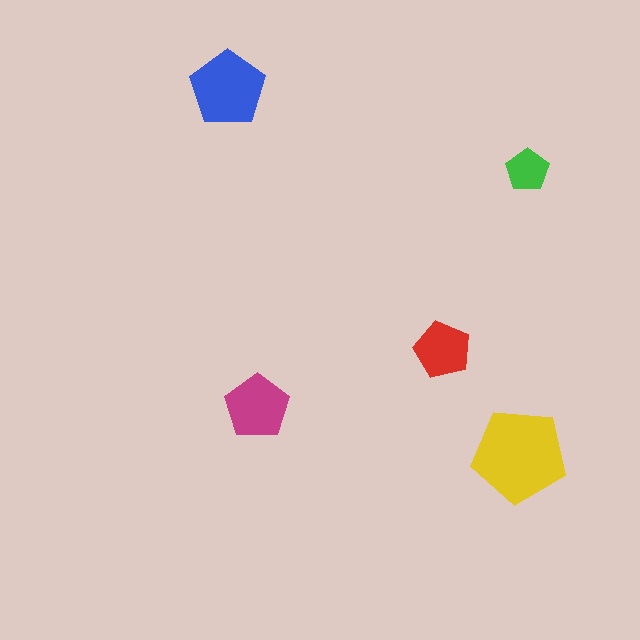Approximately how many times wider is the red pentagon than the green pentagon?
About 1.5 times wider.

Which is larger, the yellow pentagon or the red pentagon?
The yellow one.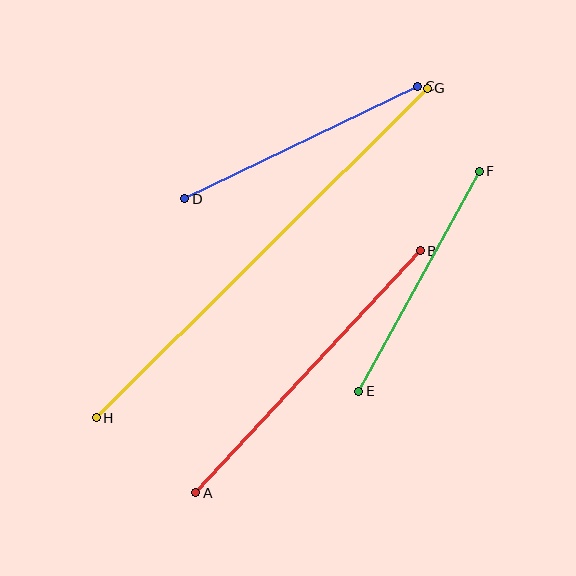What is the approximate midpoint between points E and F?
The midpoint is at approximately (419, 281) pixels.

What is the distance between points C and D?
The distance is approximately 259 pixels.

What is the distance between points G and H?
The distance is approximately 467 pixels.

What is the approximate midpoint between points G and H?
The midpoint is at approximately (262, 253) pixels.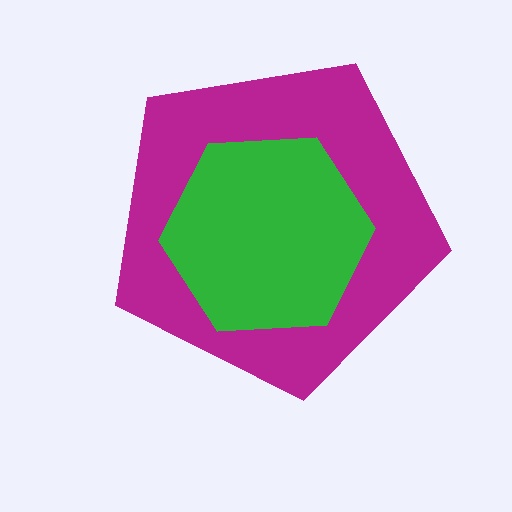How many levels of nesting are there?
2.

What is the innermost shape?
The green hexagon.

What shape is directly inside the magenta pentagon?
The green hexagon.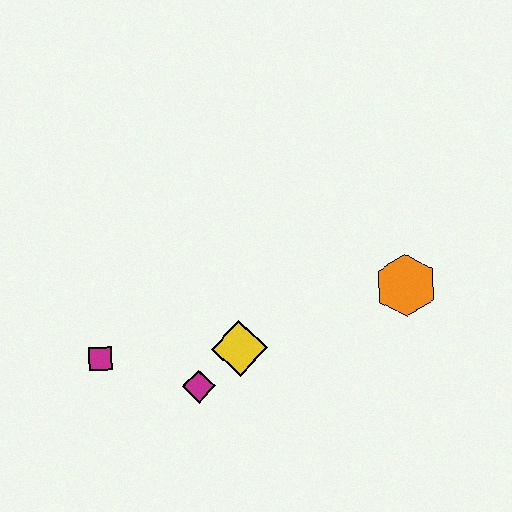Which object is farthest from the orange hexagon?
The magenta square is farthest from the orange hexagon.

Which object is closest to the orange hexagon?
The yellow diamond is closest to the orange hexagon.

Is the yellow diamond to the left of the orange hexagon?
Yes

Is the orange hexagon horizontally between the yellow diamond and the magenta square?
No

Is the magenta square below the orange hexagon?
Yes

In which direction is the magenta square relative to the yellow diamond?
The magenta square is to the left of the yellow diamond.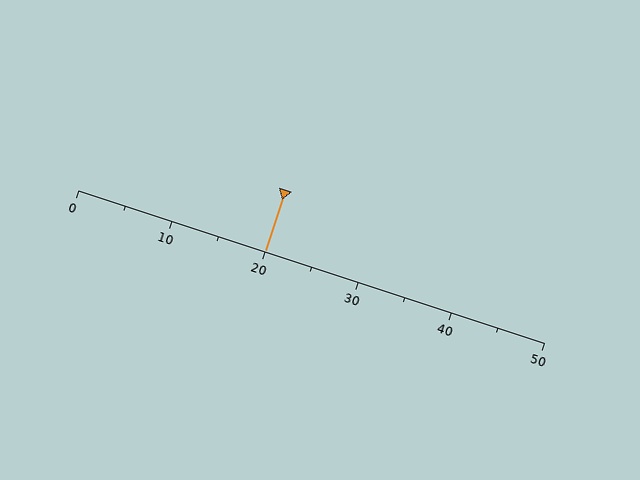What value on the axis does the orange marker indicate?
The marker indicates approximately 20.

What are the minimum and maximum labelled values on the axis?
The axis runs from 0 to 50.